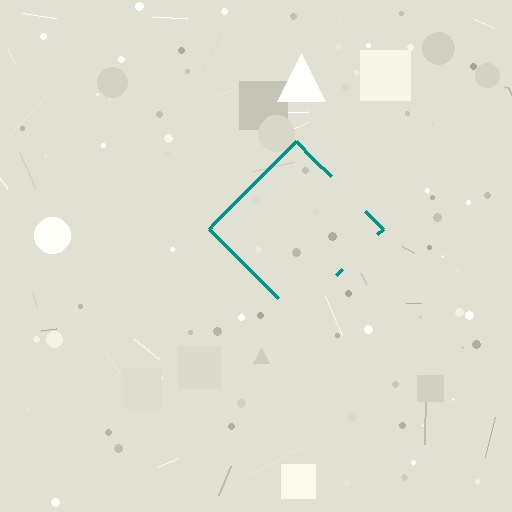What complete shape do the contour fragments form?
The contour fragments form a diamond.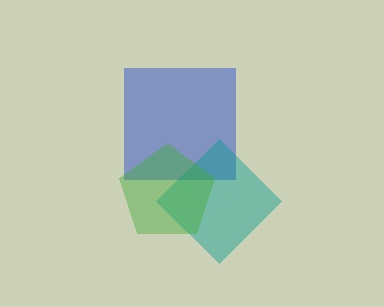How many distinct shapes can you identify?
There are 3 distinct shapes: a blue square, a teal diamond, a green pentagon.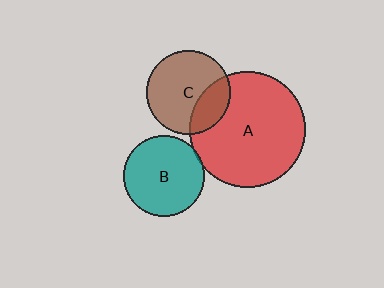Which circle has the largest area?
Circle A (red).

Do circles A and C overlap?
Yes.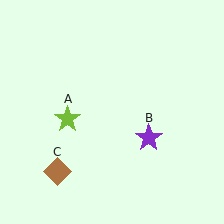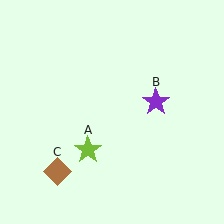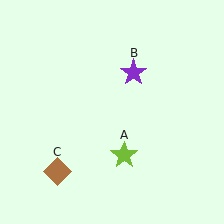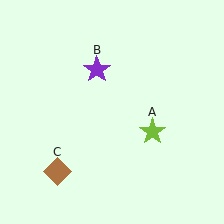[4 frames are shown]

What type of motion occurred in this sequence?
The lime star (object A), purple star (object B) rotated counterclockwise around the center of the scene.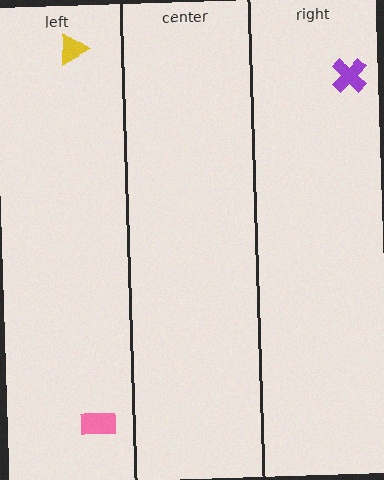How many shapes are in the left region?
2.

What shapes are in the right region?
The purple cross.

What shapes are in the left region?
The yellow triangle, the pink rectangle.